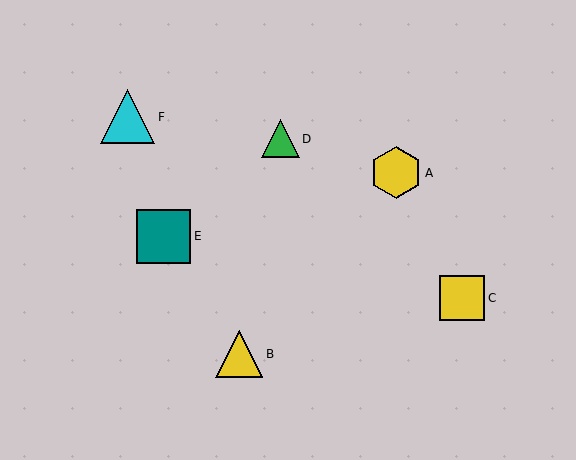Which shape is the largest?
The teal square (labeled E) is the largest.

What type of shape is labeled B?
Shape B is a yellow triangle.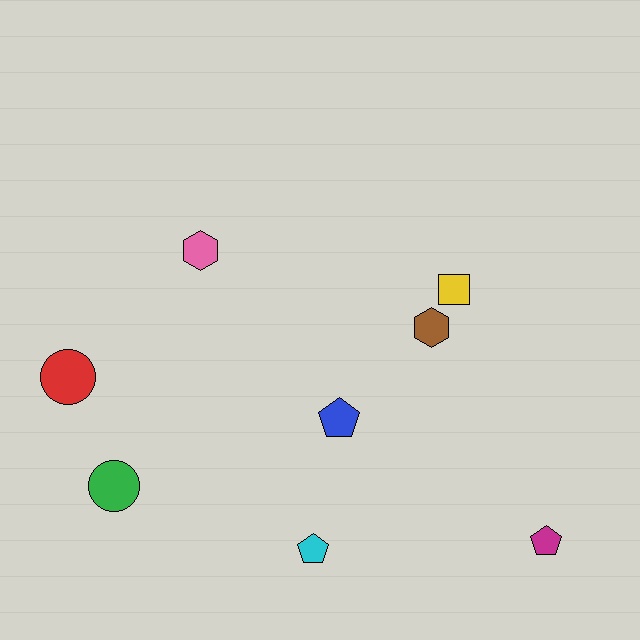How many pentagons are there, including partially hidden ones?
There are 3 pentagons.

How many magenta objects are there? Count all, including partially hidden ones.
There is 1 magenta object.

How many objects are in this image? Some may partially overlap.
There are 8 objects.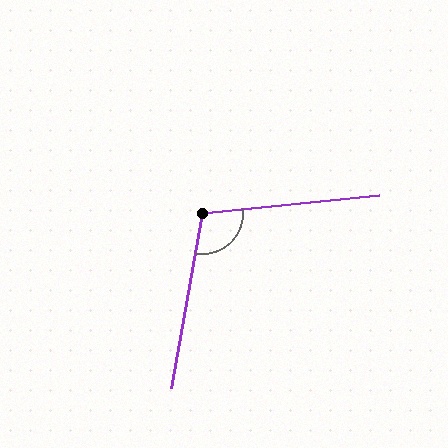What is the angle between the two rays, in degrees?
Approximately 106 degrees.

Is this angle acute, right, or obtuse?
It is obtuse.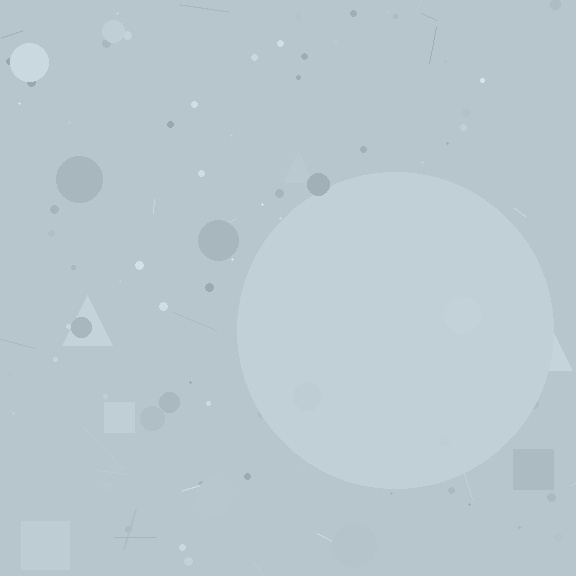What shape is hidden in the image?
A circle is hidden in the image.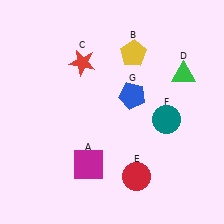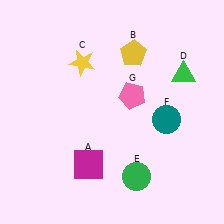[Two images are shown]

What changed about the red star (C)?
In Image 1, C is red. In Image 2, it changed to yellow.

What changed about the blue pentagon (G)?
In Image 1, G is blue. In Image 2, it changed to pink.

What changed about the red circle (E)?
In Image 1, E is red. In Image 2, it changed to green.